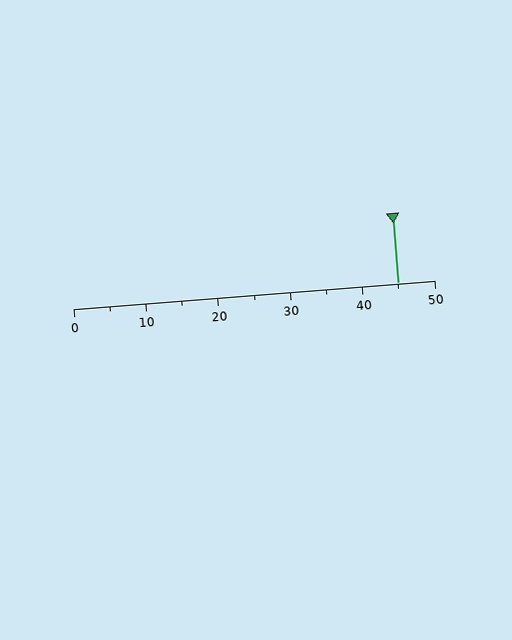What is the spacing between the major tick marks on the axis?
The major ticks are spaced 10 apart.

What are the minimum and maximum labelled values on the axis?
The axis runs from 0 to 50.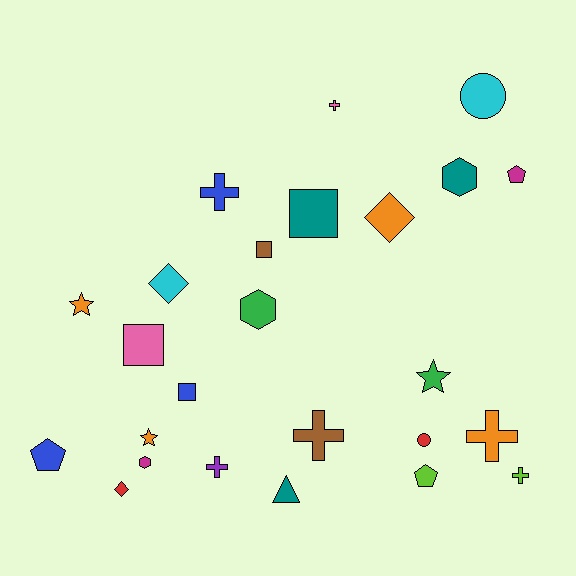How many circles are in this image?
There are 2 circles.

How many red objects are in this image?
There are 2 red objects.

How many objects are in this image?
There are 25 objects.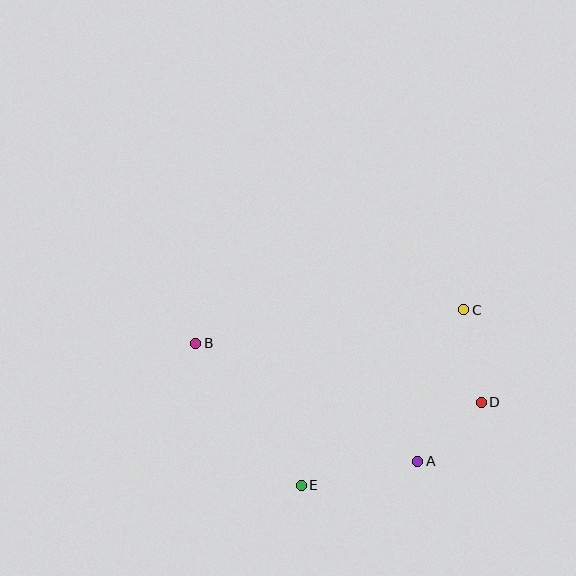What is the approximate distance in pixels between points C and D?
The distance between C and D is approximately 94 pixels.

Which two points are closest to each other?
Points A and D are closest to each other.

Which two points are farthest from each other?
Points B and D are farthest from each other.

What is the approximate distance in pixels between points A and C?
The distance between A and C is approximately 158 pixels.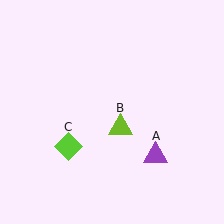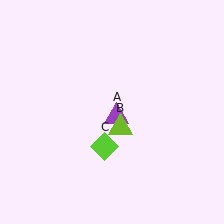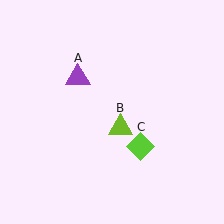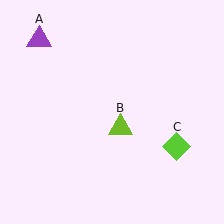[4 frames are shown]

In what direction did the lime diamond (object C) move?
The lime diamond (object C) moved right.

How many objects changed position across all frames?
2 objects changed position: purple triangle (object A), lime diamond (object C).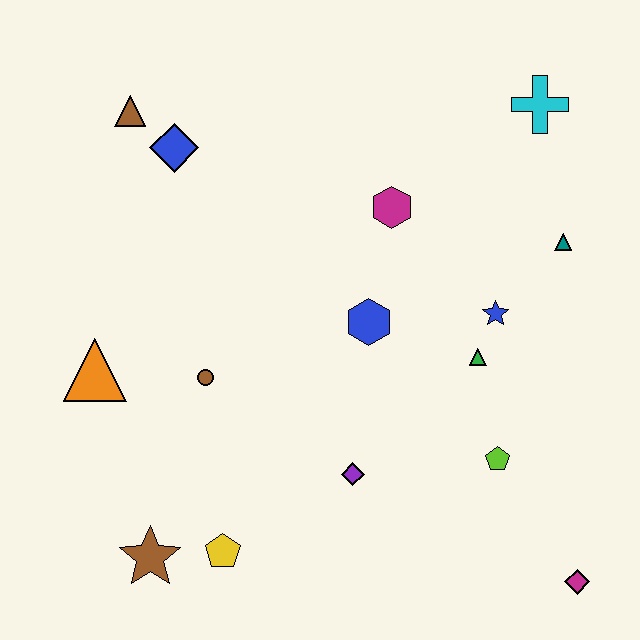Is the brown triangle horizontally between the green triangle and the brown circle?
No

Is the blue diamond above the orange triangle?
Yes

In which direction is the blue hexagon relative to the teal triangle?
The blue hexagon is to the left of the teal triangle.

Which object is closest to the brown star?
The yellow pentagon is closest to the brown star.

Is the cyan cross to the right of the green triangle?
Yes